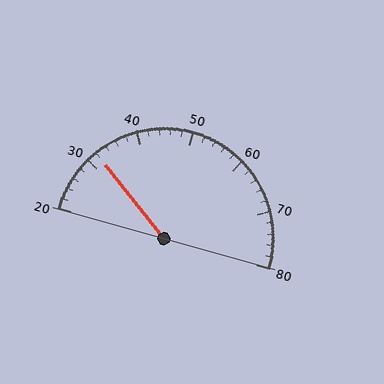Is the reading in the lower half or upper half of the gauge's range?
The reading is in the lower half of the range (20 to 80).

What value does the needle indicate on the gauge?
The needle indicates approximately 32.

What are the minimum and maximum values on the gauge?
The gauge ranges from 20 to 80.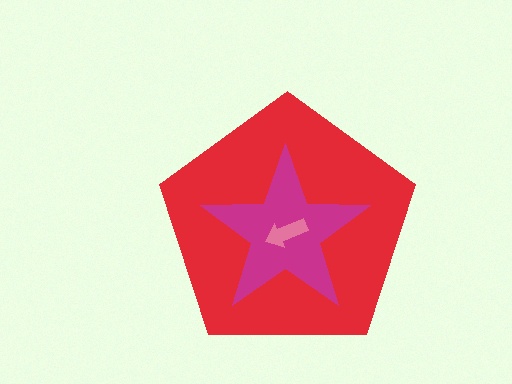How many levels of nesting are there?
3.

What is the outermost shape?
The red pentagon.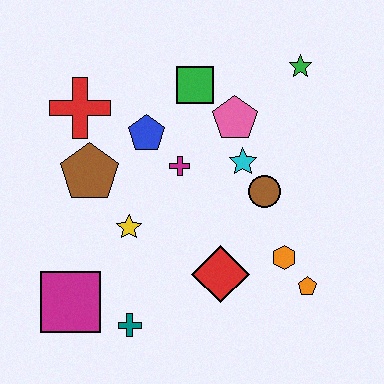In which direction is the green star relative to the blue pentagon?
The green star is to the right of the blue pentagon.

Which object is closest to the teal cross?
The magenta square is closest to the teal cross.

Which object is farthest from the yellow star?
The green star is farthest from the yellow star.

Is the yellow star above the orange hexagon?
Yes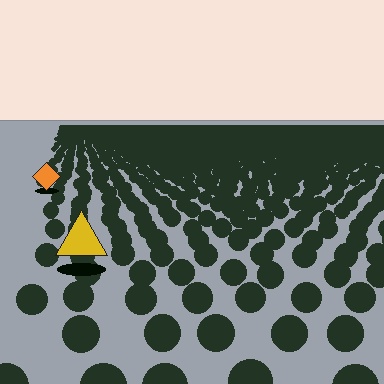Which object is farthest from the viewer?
The orange diamond is farthest from the viewer. It appears smaller and the ground texture around it is denser.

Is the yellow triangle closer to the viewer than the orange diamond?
Yes. The yellow triangle is closer — you can tell from the texture gradient: the ground texture is coarser near it.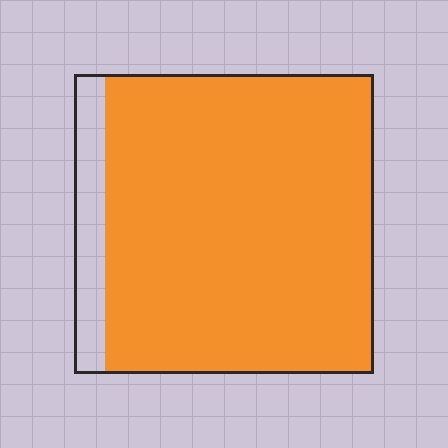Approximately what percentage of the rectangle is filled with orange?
Approximately 90%.